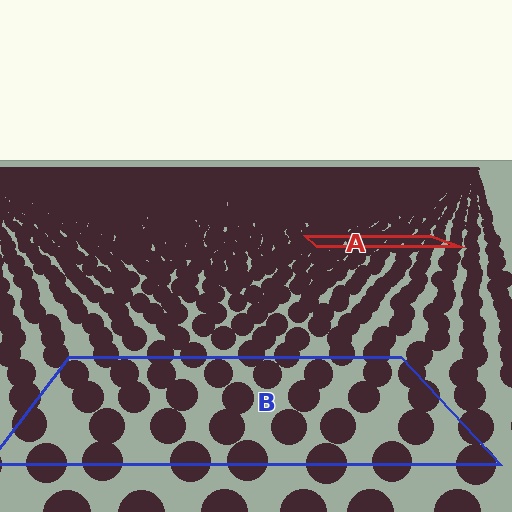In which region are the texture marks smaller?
The texture marks are smaller in region A, because it is farther away.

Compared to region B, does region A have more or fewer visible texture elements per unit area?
Region A has more texture elements per unit area — they are packed more densely because it is farther away.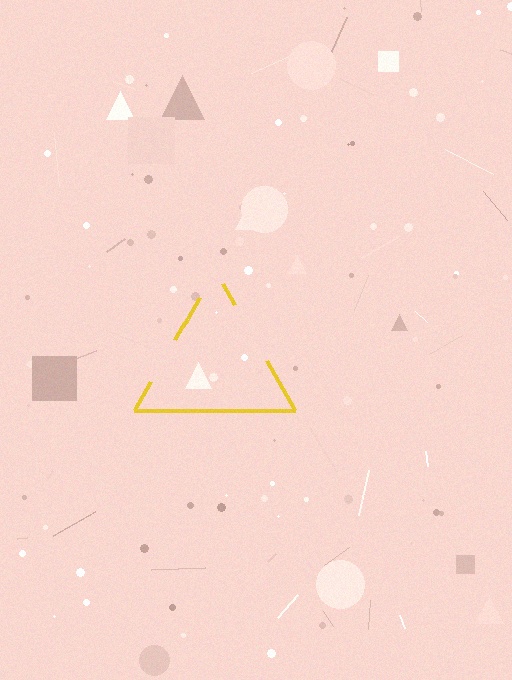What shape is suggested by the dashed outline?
The dashed outline suggests a triangle.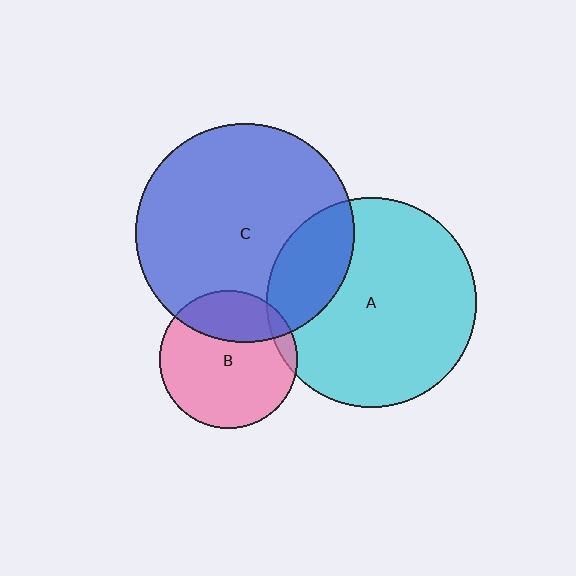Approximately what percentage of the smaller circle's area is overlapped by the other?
Approximately 25%.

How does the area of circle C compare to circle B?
Approximately 2.5 times.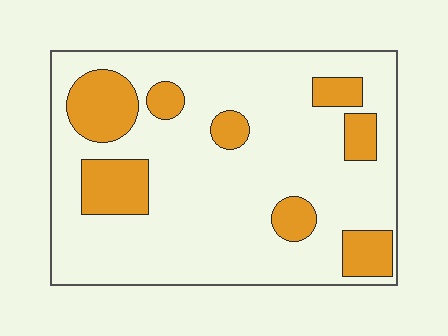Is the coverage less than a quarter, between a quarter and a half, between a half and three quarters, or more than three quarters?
Less than a quarter.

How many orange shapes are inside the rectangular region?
8.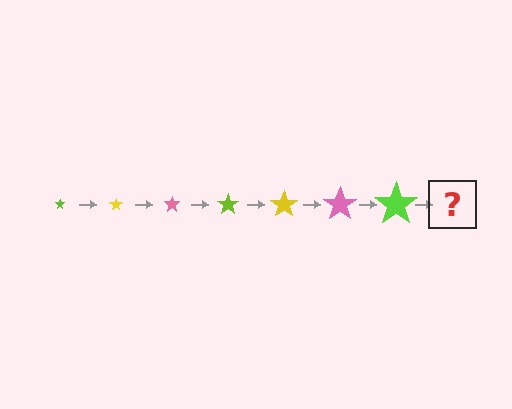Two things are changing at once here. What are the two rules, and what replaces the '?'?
The two rules are that the star grows larger each step and the color cycles through lime, yellow, and pink. The '?' should be a yellow star, larger than the previous one.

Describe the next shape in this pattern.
It should be a yellow star, larger than the previous one.